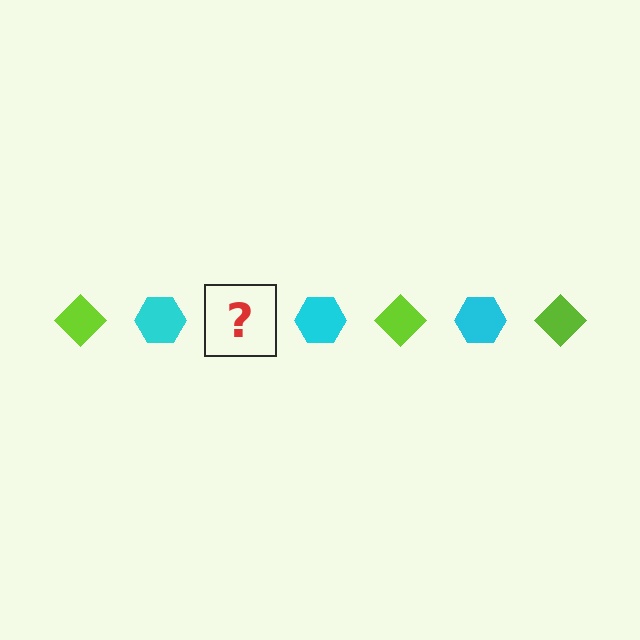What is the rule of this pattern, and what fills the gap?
The rule is that the pattern alternates between lime diamond and cyan hexagon. The gap should be filled with a lime diamond.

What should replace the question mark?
The question mark should be replaced with a lime diamond.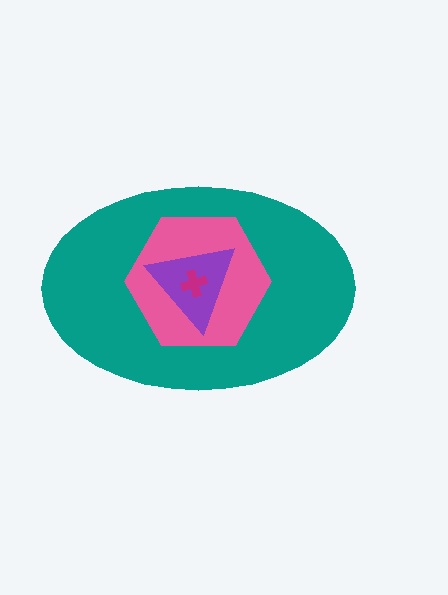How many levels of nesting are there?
4.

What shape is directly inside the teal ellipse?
The pink hexagon.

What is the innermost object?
The magenta cross.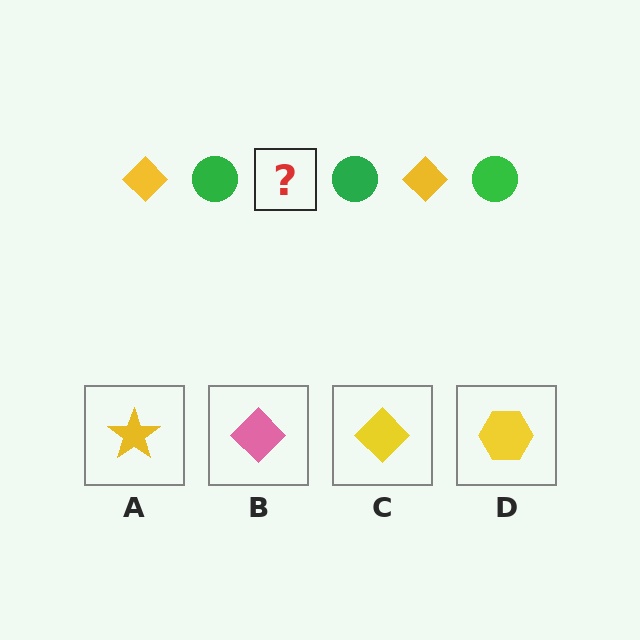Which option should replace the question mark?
Option C.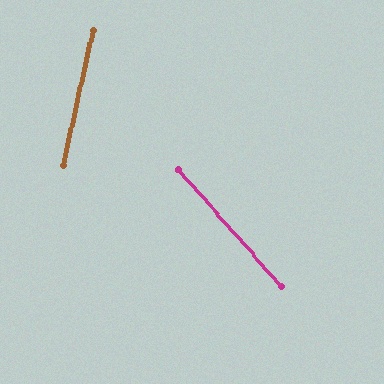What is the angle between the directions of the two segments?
Approximately 54 degrees.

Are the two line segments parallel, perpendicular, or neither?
Neither parallel nor perpendicular — they differ by about 54°.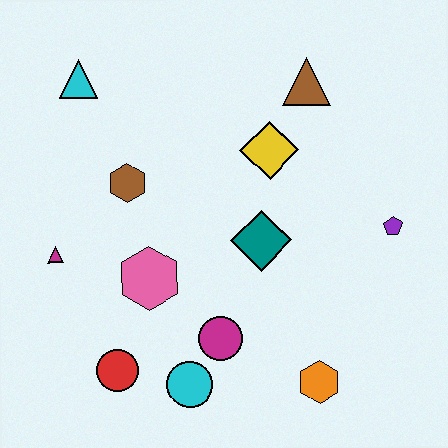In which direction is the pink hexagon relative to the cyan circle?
The pink hexagon is above the cyan circle.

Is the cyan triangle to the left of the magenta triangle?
No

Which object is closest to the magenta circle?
The cyan circle is closest to the magenta circle.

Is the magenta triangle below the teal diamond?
Yes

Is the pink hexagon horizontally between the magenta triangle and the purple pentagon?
Yes